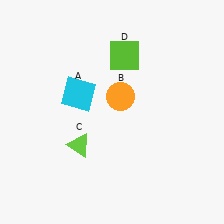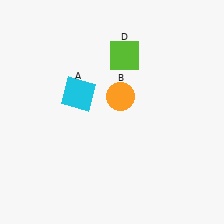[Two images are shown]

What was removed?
The lime triangle (C) was removed in Image 2.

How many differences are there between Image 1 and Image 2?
There is 1 difference between the two images.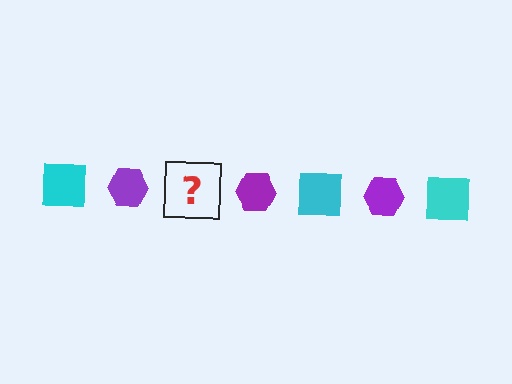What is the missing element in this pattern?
The missing element is a cyan square.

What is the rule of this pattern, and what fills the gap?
The rule is that the pattern alternates between cyan square and purple hexagon. The gap should be filled with a cyan square.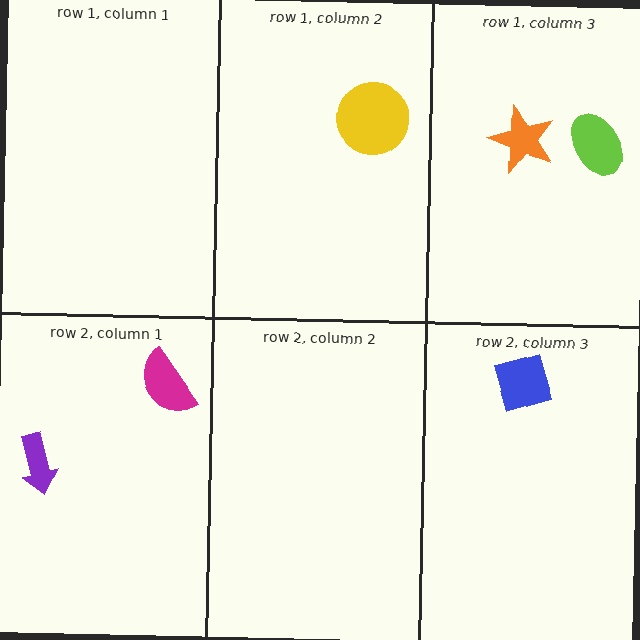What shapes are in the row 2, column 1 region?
The magenta semicircle, the purple arrow.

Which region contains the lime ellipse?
The row 1, column 3 region.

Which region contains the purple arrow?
The row 2, column 1 region.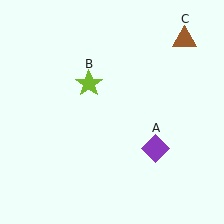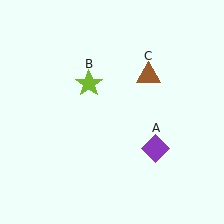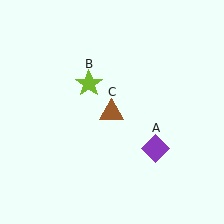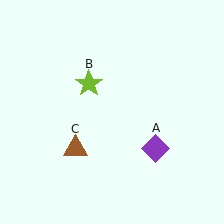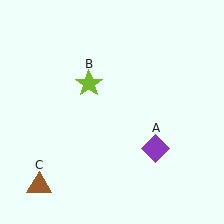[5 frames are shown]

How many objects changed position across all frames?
1 object changed position: brown triangle (object C).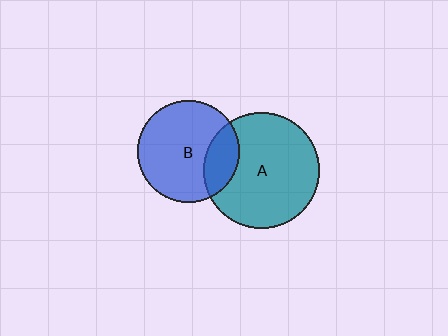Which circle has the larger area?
Circle A (teal).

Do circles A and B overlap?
Yes.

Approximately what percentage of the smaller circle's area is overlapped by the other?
Approximately 20%.